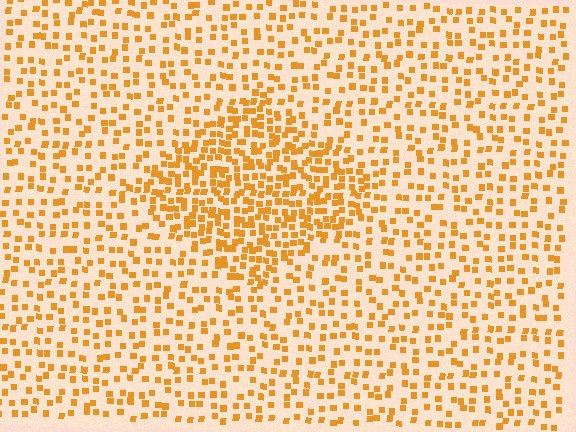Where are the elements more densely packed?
The elements are more densely packed inside the diamond boundary.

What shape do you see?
I see a diamond.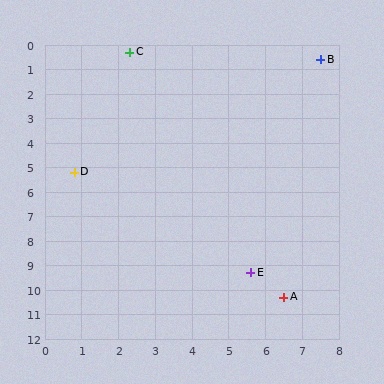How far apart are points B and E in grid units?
Points B and E are about 8.9 grid units apart.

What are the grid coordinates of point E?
Point E is at approximately (5.6, 9.3).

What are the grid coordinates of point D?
Point D is at approximately (0.8, 5.2).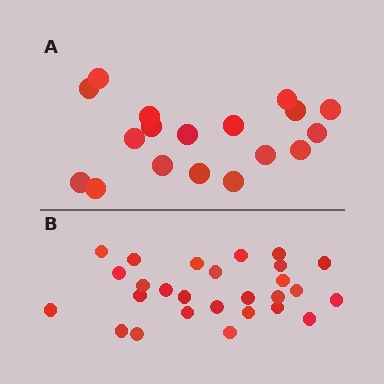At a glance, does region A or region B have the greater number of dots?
Region B (the bottom region) has more dots.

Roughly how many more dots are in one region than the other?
Region B has roughly 8 or so more dots than region A.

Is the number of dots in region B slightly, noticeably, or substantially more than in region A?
Region B has substantially more. The ratio is roughly 1.5 to 1.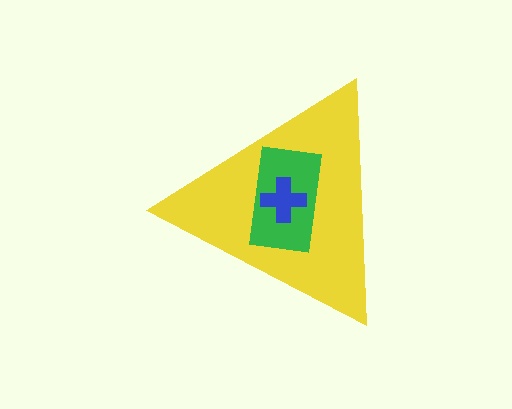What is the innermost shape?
The blue cross.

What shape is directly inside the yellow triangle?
The green rectangle.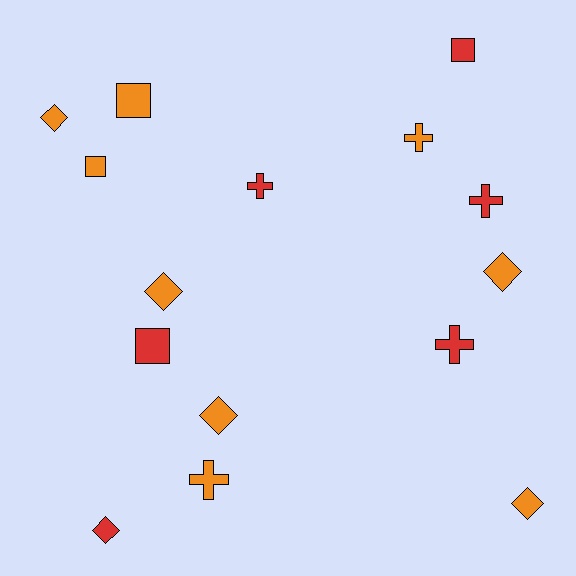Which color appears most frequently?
Orange, with 9 objects.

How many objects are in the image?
There are 15 objects.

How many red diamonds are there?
There is 1 red diamond.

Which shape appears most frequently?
Diamond, with 6 objects.